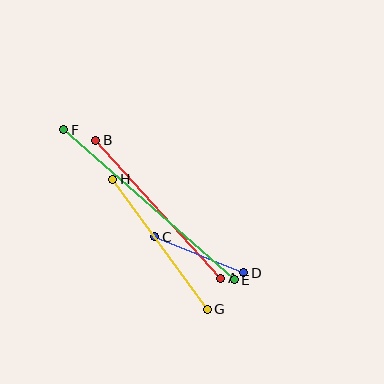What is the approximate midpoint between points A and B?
The midpoint is at approximately (158, 209) pixels.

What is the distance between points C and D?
The distance is approximately 96 pixels.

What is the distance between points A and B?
The distance is approximately 186 pixels.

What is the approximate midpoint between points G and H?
The midpoint is at approximately (160, 244) pixels.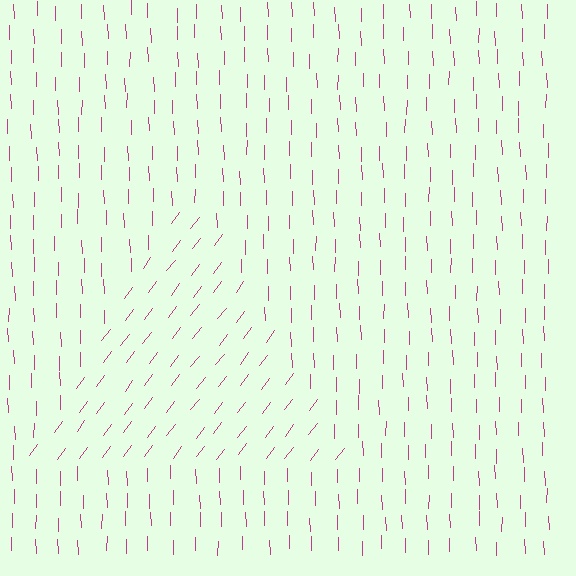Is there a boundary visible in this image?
Yes, there is a texture boundary formed by a change in line orientation.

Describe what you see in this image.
The image is filled with small magenta line segments. A triangle region in the image has lines oriented differently from the surrounding lines, creating a visible texture boundary.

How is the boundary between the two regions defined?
The boundary is defined purely by a change in line orientation (approximately 38 degrees difference). All lines are the same color and thickness.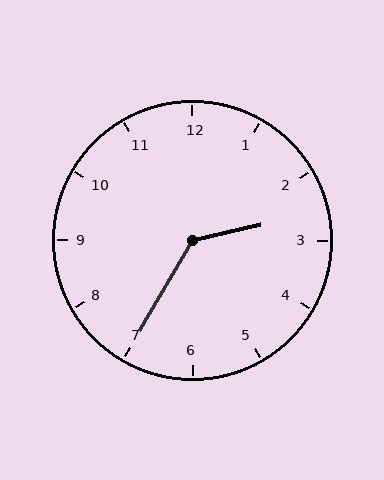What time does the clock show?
2:35.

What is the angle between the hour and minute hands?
Approximately 132 degrees.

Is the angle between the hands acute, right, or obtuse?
It is obtuse.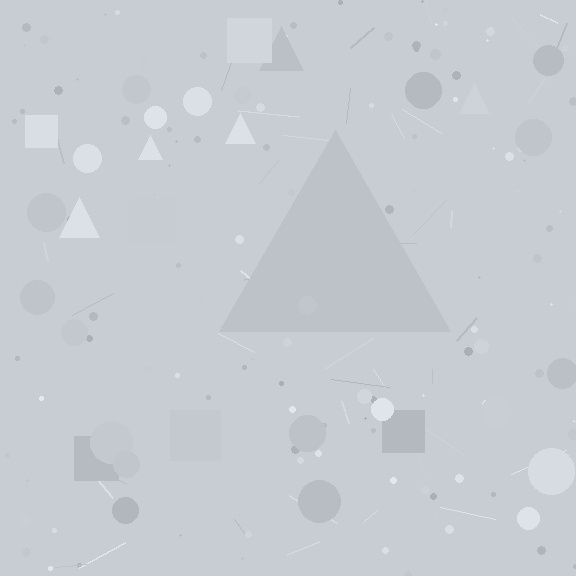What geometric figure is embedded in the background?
A triangle is embedded in the background.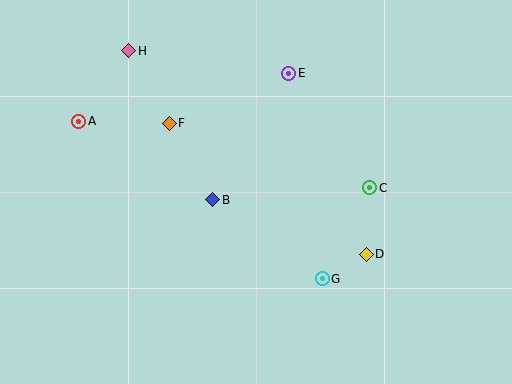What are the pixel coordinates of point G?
Point G is at (322, 279).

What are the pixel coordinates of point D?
Point D is at (366, 254).